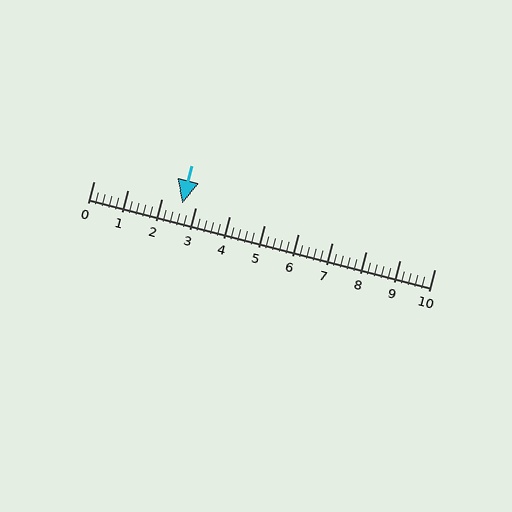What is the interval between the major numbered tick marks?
The major tick marks are spaced 1 units apart.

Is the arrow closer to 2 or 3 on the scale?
The arrow is closer to 3.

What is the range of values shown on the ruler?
The ruler shows values from 0 to 10.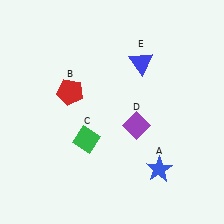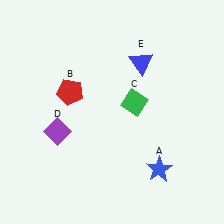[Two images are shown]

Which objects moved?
The objects that moved are: the green diamond (C), the purple diamond (D).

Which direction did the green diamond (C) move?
The green diamond (C) moved right.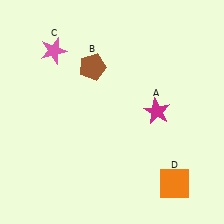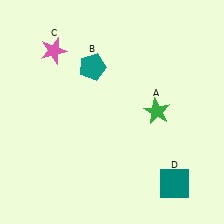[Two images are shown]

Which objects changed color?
A changed from magenta to green. B changed from brown to teal. D changed from orange to teal.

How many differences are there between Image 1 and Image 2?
There are 3 differences between the two images.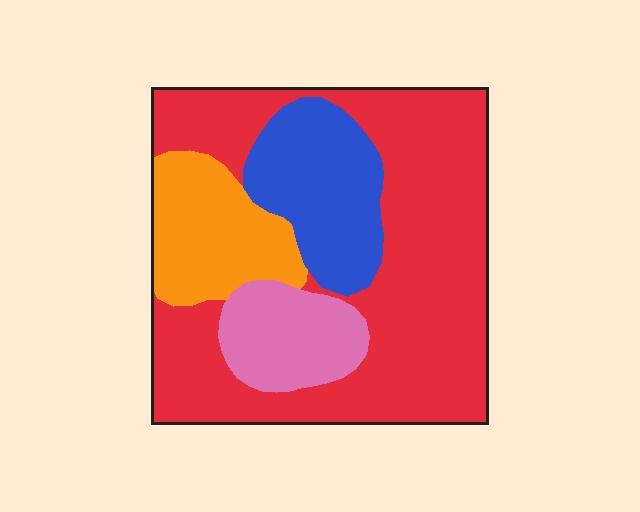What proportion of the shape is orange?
Orange takes up less than a sixth of the shape.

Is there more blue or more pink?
Blue.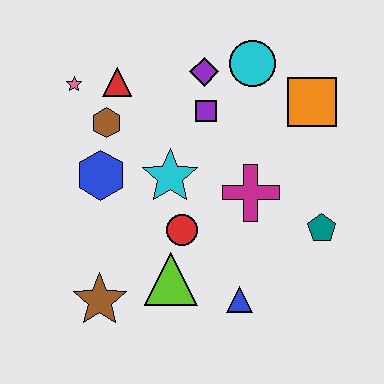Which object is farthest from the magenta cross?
The pink star is farthest from the magenta cross.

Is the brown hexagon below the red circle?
No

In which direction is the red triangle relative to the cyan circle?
The red triangle is to the left of the cyan circle.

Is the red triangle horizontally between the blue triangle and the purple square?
No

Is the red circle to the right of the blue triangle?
No